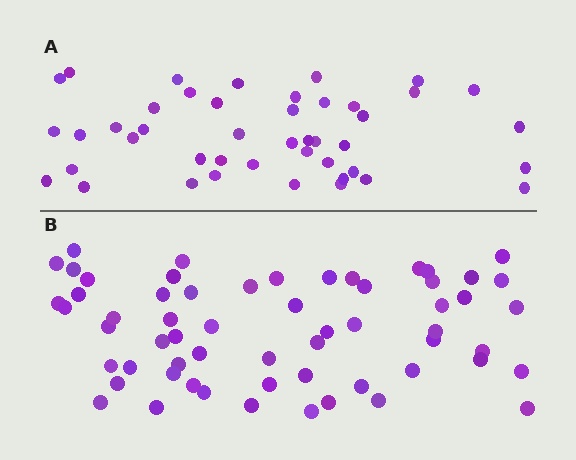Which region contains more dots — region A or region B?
Region B (the bottom region) has more dots.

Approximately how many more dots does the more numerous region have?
Region B has approximately 15 more dots than region A.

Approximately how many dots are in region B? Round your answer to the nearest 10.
About 60 dots.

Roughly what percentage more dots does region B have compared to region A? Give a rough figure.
About 35% more.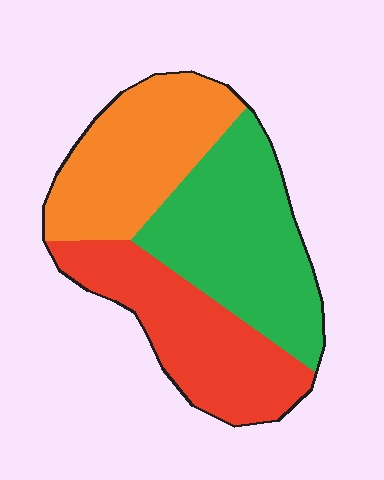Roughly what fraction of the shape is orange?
Orange covers about 30% of the shape.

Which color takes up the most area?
Green, at roughly 40%.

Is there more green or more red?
Green.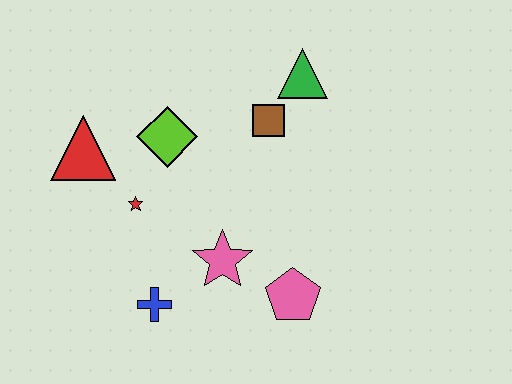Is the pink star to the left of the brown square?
Yes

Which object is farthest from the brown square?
The blue cross is farthest from the brown square.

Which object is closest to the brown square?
The green triangle is closest to the brown square.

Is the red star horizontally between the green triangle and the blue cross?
No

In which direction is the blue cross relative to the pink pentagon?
The blue cross is to the left of the pink pentagon.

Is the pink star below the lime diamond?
Yes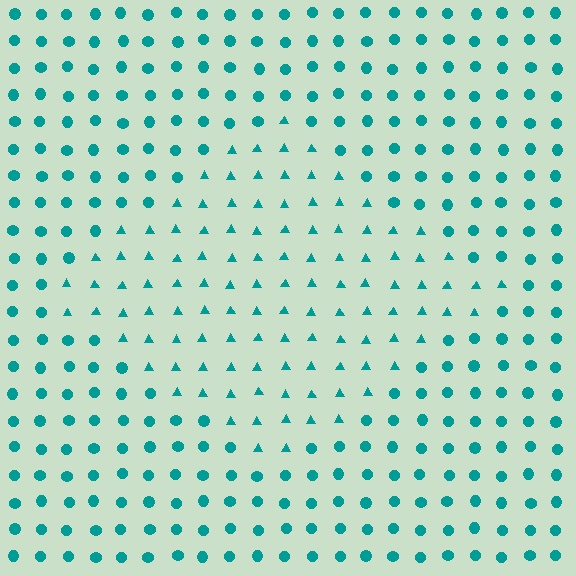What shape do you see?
I see a diamond.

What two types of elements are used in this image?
The image uses triangles inside the diamond region and circles outside it.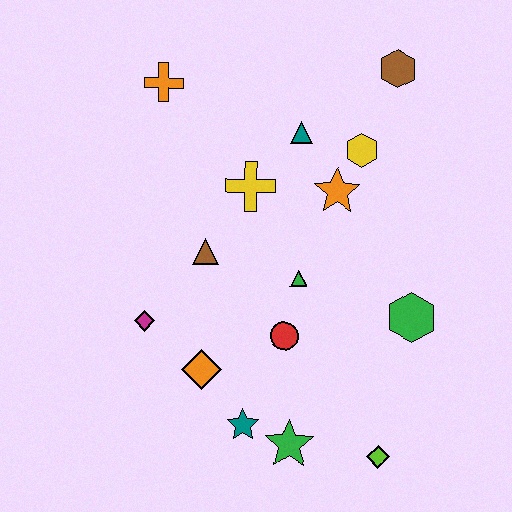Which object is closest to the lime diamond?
The green star is closest to the lime diamond.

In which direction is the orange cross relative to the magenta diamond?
The orange cross is above the magenta diamond.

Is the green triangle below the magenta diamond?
No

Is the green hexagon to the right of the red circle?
Yes